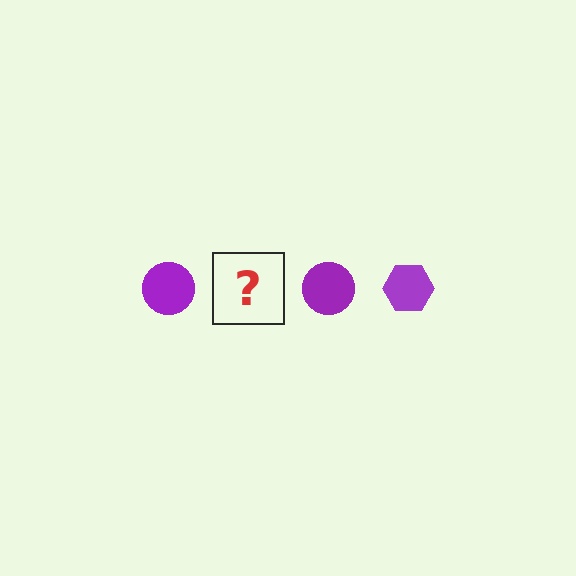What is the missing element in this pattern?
The missing element is a purple hexagon.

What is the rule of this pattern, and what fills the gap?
The rule is that the pattern cycles through circle, hexagon shapes in purple. The gap should be filled with a purple hexagon.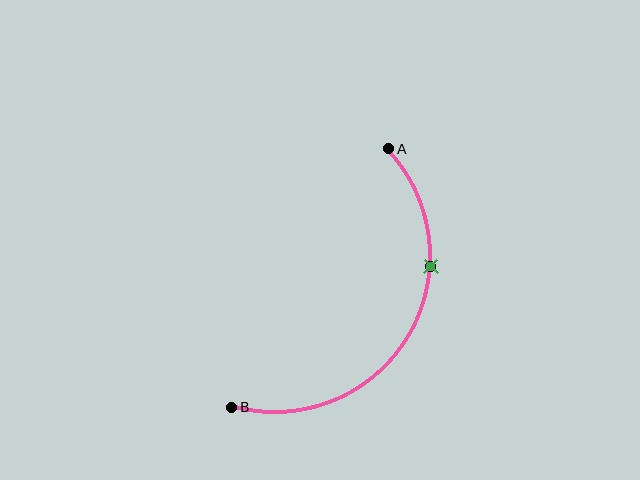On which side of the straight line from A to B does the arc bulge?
The arc bulges to the right of the straight line connecting A and B.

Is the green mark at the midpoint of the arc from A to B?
No. The green mark lies on the arc but is closer to endpoint A. The arc midpoint would be at the point on the curve equidistant along the arc from both A and B.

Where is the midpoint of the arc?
The arc midpoint is the point on the curve farthest from the straight line joining A and B. It sits to the right of that line.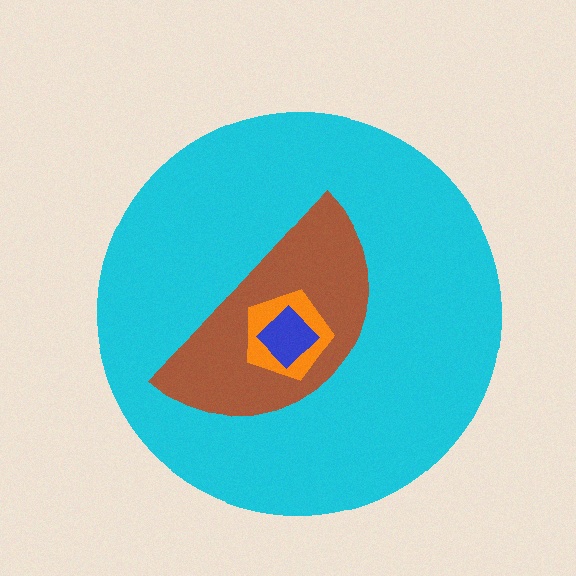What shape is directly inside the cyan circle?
The brown semicircle.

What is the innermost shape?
The blue diamond.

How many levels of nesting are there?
4.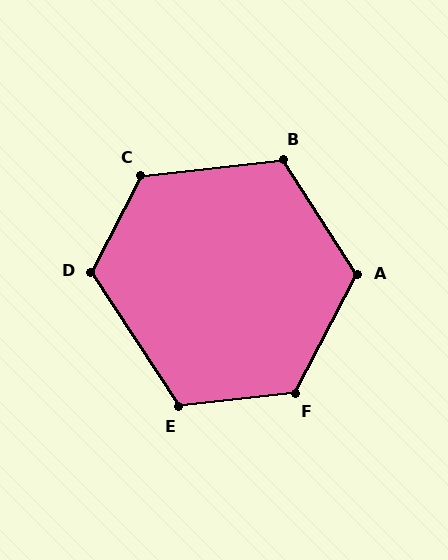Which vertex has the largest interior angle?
F, at approximately 124 degrees.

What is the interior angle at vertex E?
Approximately 117 degrees (obtuse).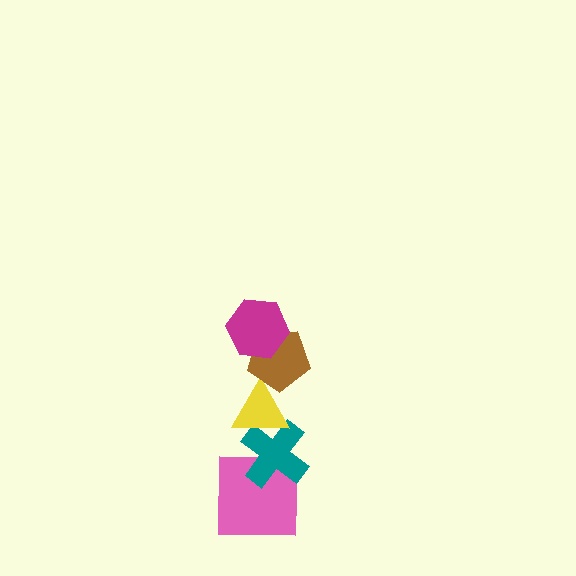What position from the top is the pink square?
The pink square is 5th from the top.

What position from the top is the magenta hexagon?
The magenta hexagon is 1st from the top.